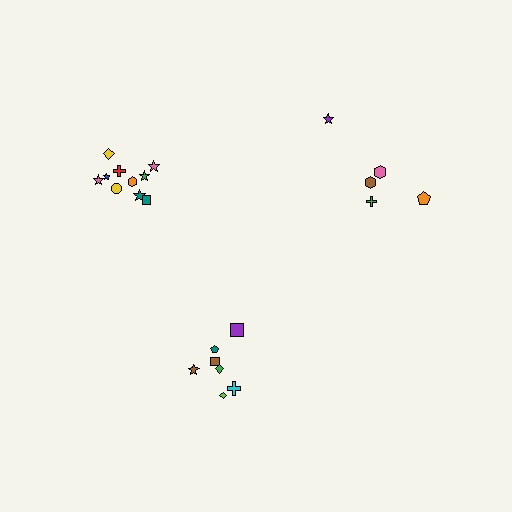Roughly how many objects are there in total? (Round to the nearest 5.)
Roughly 20 objects in total.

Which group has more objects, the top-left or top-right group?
The top-left group.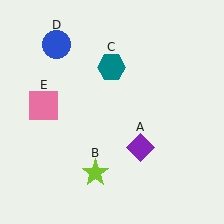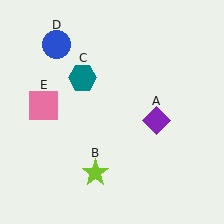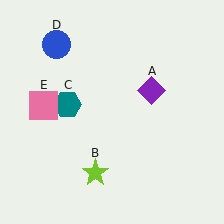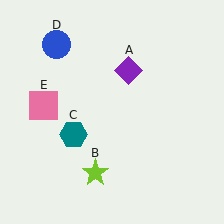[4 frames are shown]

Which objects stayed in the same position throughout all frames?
Lime star (object B) and blue circle (object D) and pink square (object E) remained stationary.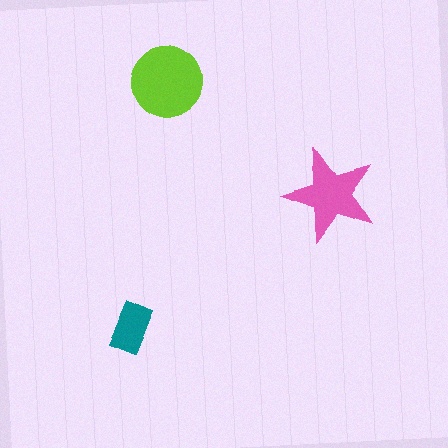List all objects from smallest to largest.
The teal rectangle, the pink star, the lime circle.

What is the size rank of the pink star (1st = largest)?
2nd.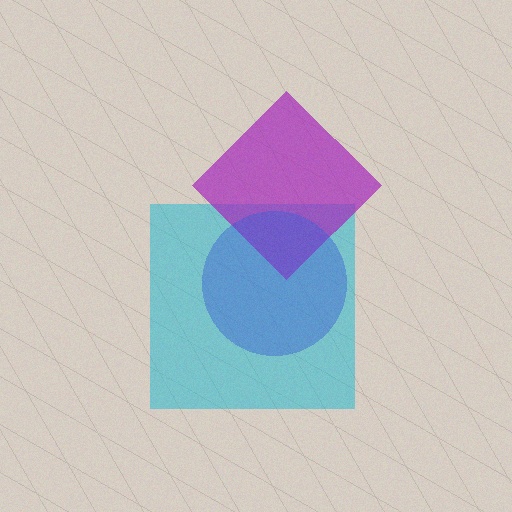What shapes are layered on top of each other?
The layered shapes are: a cyan square, a purple diamond, a blue circle.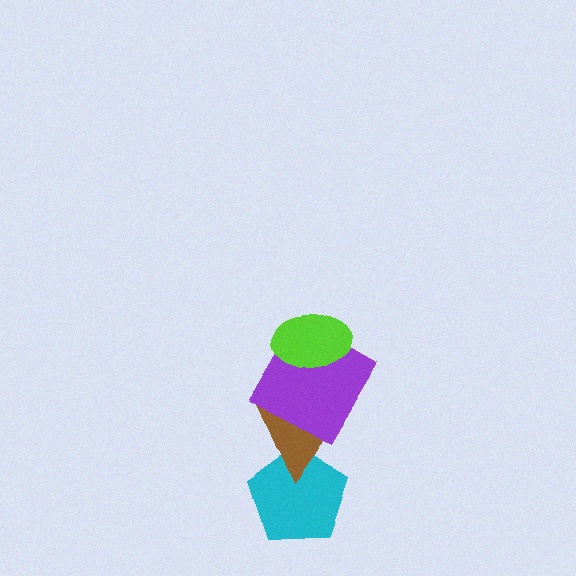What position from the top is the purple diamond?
The purple diamond is 2nd from the top.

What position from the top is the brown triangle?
The brown triangle is 3rd from the top.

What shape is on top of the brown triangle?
The purple diamond is on top of the brown triangle.